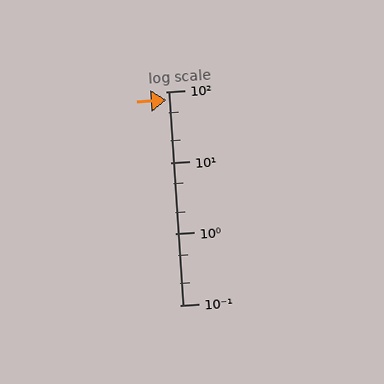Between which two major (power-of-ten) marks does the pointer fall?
The pointer is between 10 and 100.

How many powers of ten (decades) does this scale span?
The scale spans 3 decades, from 0.1 to 100.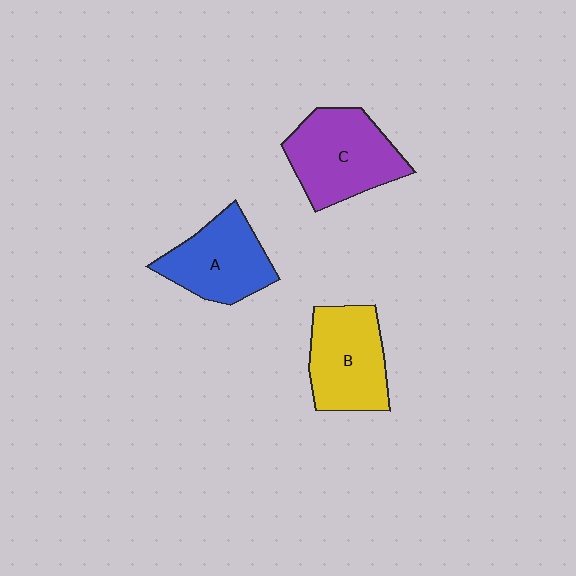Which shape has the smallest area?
Shape A (blue).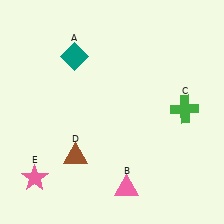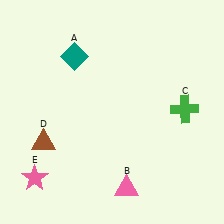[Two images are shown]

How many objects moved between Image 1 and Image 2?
1 object moved between the two images.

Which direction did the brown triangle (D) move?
The brown triangle (D) moved left.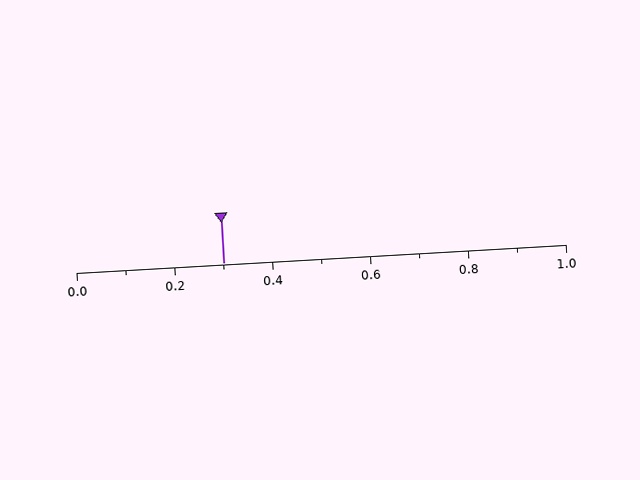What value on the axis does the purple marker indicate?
The marker indicates approximately 0.3.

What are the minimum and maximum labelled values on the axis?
The axis runs from 0.0 to 1.0.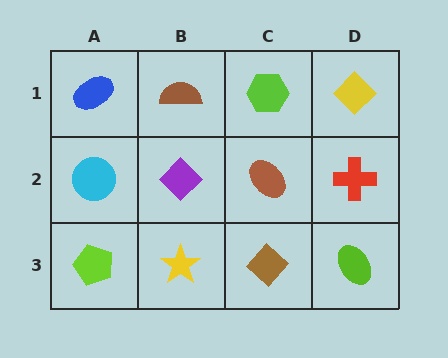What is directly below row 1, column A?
A cyan circle.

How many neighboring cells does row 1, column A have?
2.